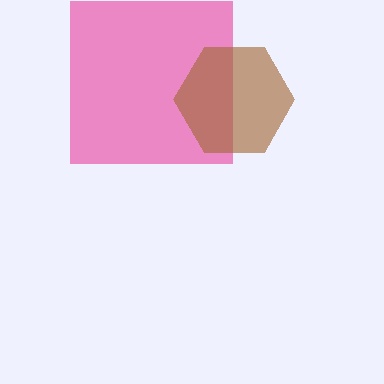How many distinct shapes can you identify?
There are 2 distinct shapes: a pink square, a brown hexagon.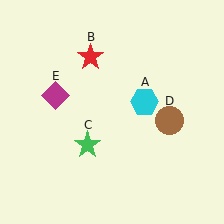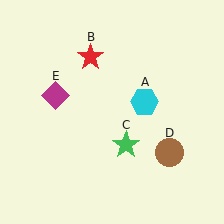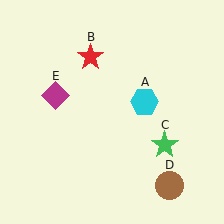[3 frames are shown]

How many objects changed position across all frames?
2 objects changed position: green star (object C), brown circle (object D).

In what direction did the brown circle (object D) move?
The brown circle (object D) moved down.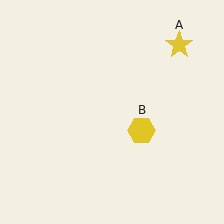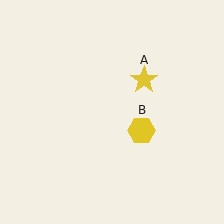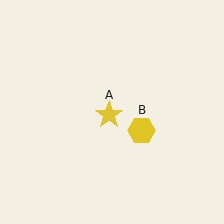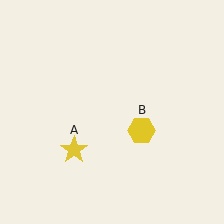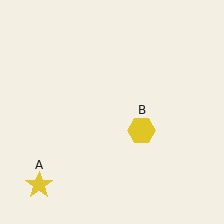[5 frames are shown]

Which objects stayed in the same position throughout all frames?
Yellow hexagon (object B) remained stationary.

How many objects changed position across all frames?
1 object changed position: yellow star (object A).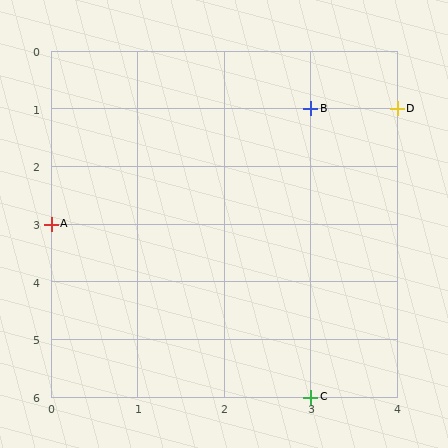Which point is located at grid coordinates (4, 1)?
Point D is at (4, 1).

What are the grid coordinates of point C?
Point C is at grid coordinates (3, 6).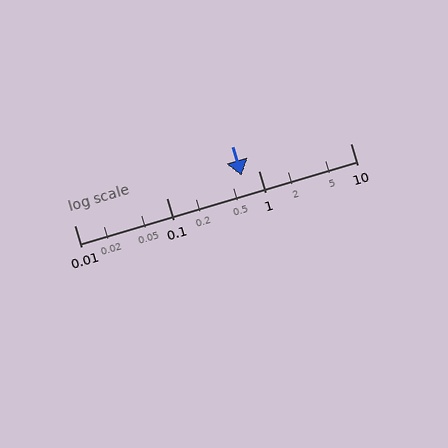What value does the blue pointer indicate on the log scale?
The pointer indicates approximately 0.65.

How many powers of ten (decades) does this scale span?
The scale spans 3 decades, from 0.01 to 10.